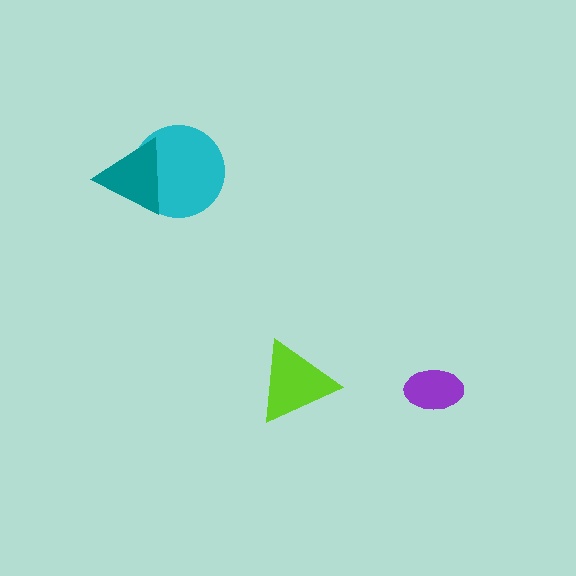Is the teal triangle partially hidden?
No, no other shape covers it.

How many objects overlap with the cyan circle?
1 object overlaps with the cyan circle.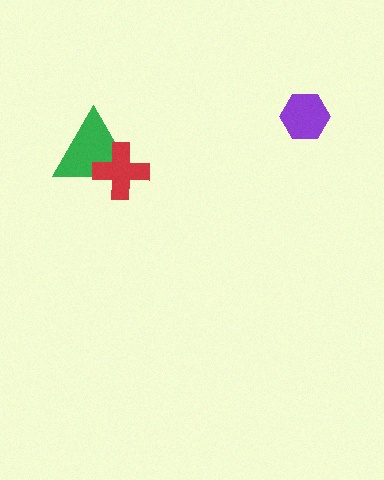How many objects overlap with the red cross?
1 object overlaps with the red cross.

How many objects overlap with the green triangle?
1 object overlaps with the green triangle.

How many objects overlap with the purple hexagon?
0 objects overlap with the purple hexagon.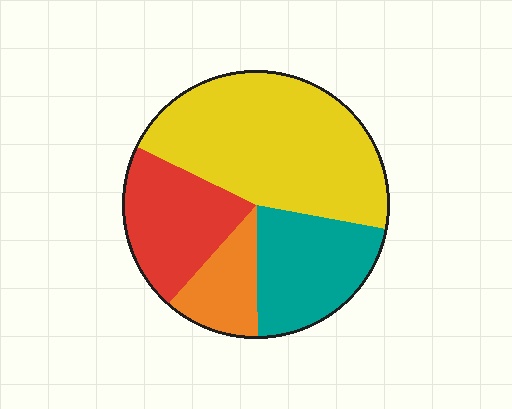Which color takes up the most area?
Yellow, at roughly 45%.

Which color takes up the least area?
Orange, at roughly 10%.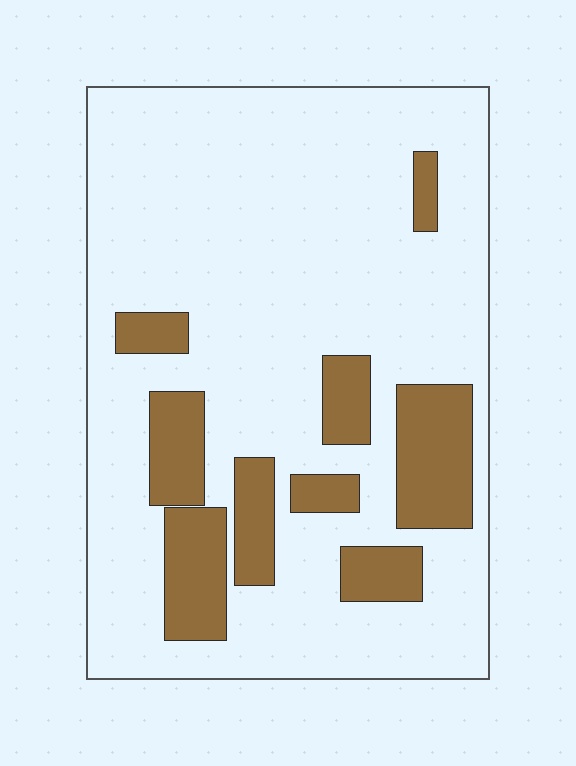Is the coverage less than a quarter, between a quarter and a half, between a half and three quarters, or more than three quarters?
Less than a quarter.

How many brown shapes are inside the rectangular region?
9.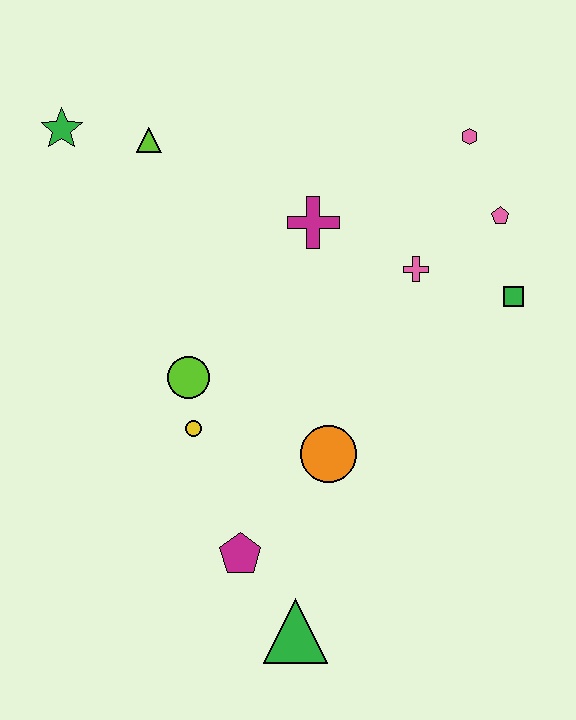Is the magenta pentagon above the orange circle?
No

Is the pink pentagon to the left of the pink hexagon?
No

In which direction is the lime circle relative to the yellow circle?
The lime circle is above the yellow circle.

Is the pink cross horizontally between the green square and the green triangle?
Yes